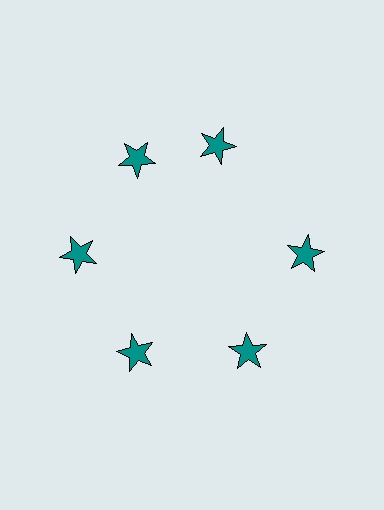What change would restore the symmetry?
The symmetry would be restored by rotating it back into even spacing with its neighbors so that all 6 stars sit at equal angles and equal distance from the center.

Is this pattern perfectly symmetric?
No. The 6 teal stars are arranged in a ring, but one element near the 1 o'clock position is rotated out of alignment along the ring, breaking the 6-fold rotational symmetry.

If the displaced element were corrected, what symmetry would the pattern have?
It would have 6-fold rotational symmetry — the pattern would map onto itself every 60 degrees.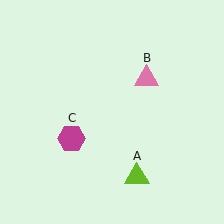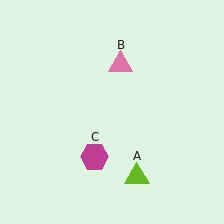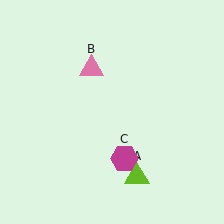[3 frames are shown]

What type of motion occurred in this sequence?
The pink triangle (object B), magenta hexagon (object C) rotated counterclockwise around the center of the scene.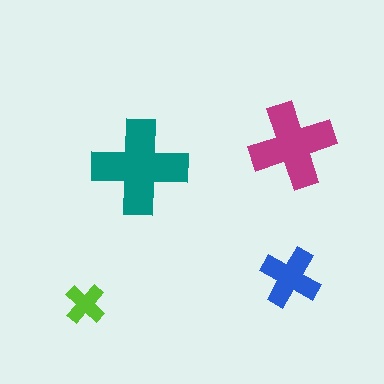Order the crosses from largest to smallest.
the teal one, the magenta one, the blue one, the lime one.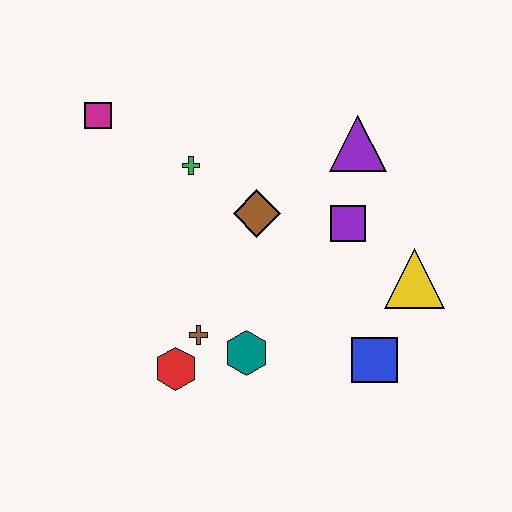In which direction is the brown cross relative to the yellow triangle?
The brown cross is to the left of the yellow triangle.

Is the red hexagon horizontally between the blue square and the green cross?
No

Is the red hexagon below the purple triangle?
Yes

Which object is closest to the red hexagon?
The brown cross is closest to the red hexagon.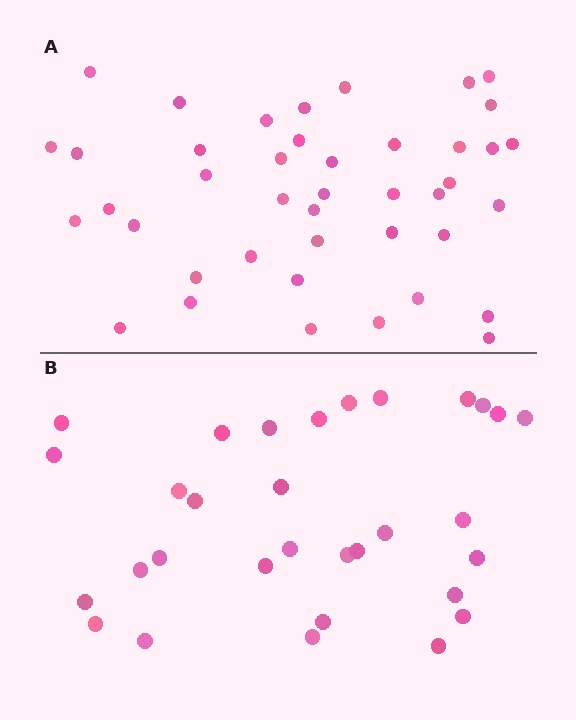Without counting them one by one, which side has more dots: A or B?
Region A (the top region) has more dots.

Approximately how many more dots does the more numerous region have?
Region A has roughly 12 or so more dots than region B.